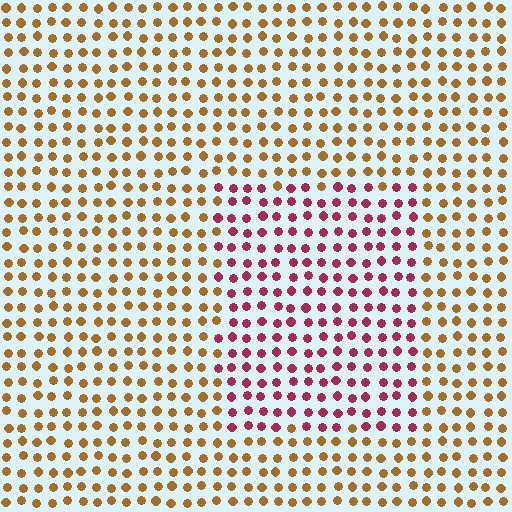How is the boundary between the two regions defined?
The boundary is defined purely by a slight shift in hue (about 55 degrees). Spacing, size, and orientation are identical on both sides.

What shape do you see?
I see a rectangle.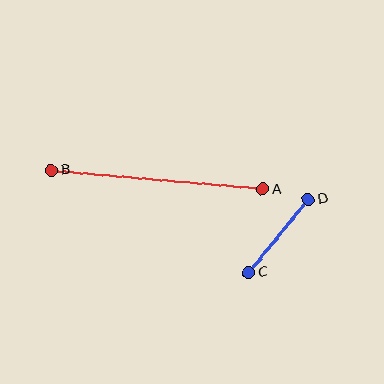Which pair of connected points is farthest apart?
Points A and B are farthest apart.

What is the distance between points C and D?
The distance is approximately 94 pixels.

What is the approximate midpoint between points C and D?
The midpoint is at approximately (279, 236) pixels.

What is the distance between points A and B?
The distance is approximately 212 pixels.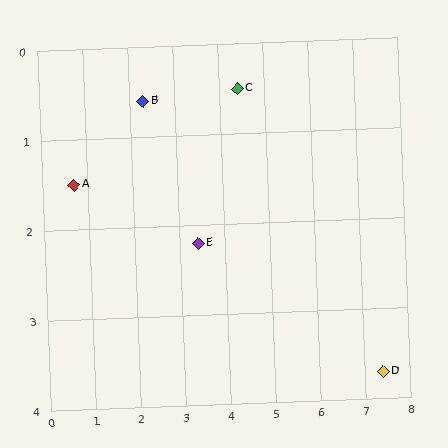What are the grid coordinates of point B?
Point B is at approximately (2.3, 0.6).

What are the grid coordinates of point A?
Point A is at approximately (0.7, 1.5).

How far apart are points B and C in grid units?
Points B and C are about 2.1 grid units apart.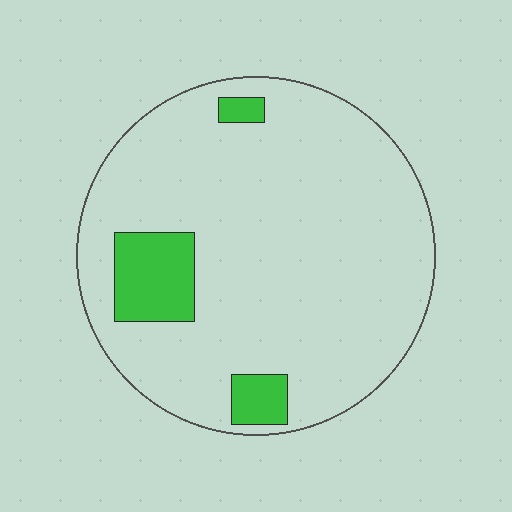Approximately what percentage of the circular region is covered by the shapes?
Approximately 10%.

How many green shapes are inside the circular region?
3.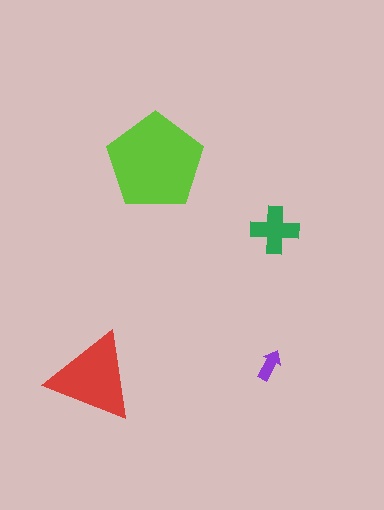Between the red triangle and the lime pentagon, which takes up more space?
The lime pentagon.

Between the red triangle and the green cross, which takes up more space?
The red triangle.